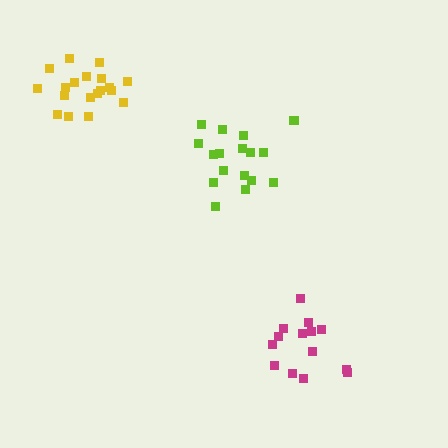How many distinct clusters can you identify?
There are 3 distinct clusters.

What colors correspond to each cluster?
The clusters are colored: lime, magenta, yellow.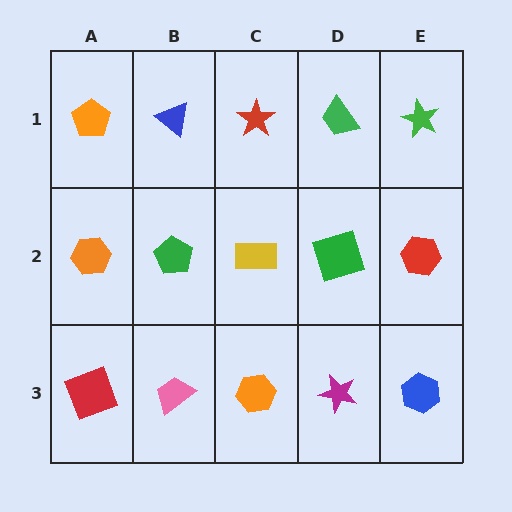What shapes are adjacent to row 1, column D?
A green square (row 2, column D), a red star (row 1, column C), a green star (row 1, column E).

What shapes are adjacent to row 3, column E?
A red hexagon (row 2, column E), a magenta star (row 3, column D).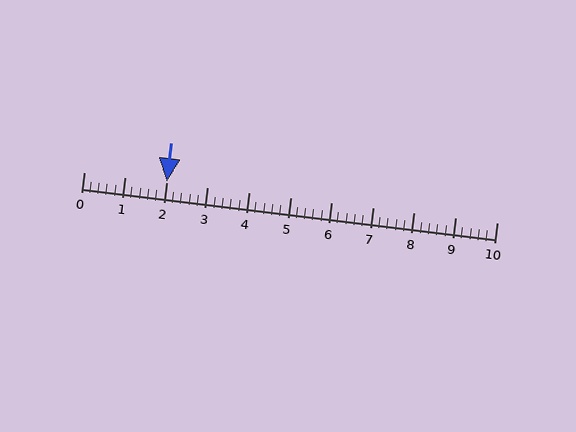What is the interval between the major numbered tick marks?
The major tick marks are spaced 1 units apart.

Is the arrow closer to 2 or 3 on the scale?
The arrow is closer to 2.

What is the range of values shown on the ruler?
The ruler shows values from 0 to 10.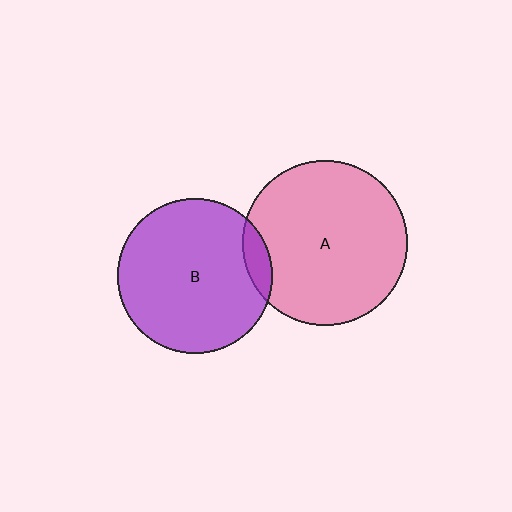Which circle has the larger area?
Circle A (pink).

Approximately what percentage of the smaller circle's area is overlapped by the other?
Approximately 10%.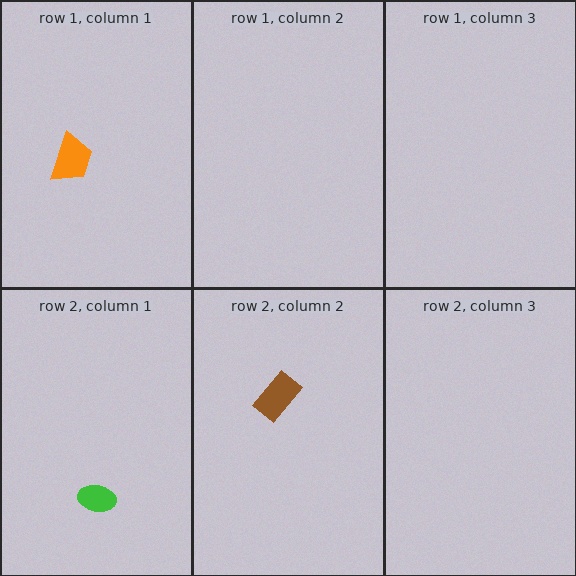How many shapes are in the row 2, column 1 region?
1.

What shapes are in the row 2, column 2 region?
The brown rectangle.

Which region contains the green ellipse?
The row 2, column 1 region.